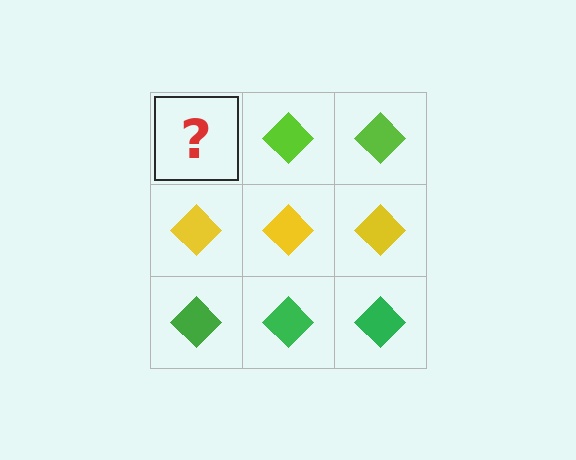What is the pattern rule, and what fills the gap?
The rule is that each row has a consistent color. The gap should be filled with a lime diamond.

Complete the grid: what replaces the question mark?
The question mark should be replaced with a lime diamond.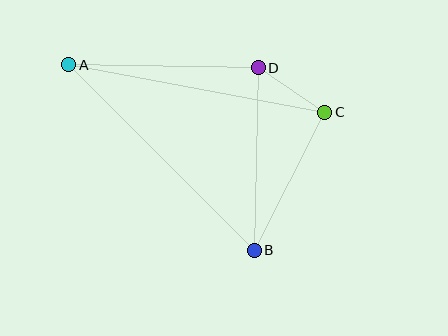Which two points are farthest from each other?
Points A and B are farthest from each other.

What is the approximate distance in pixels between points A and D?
The distance between A and D is approximately 189 pixels.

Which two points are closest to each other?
Points C and D are closest to each other.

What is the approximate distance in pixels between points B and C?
The distance between B and C is approximately 155 pixels.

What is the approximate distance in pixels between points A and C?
The distance between A and C is approximately 260 pixels.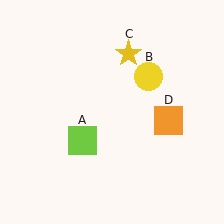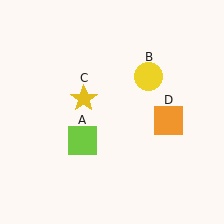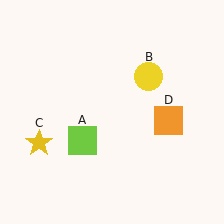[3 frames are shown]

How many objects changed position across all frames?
1 object changed position: yellow star (object C).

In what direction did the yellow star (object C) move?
The yellow star (object C) moved down and to the left.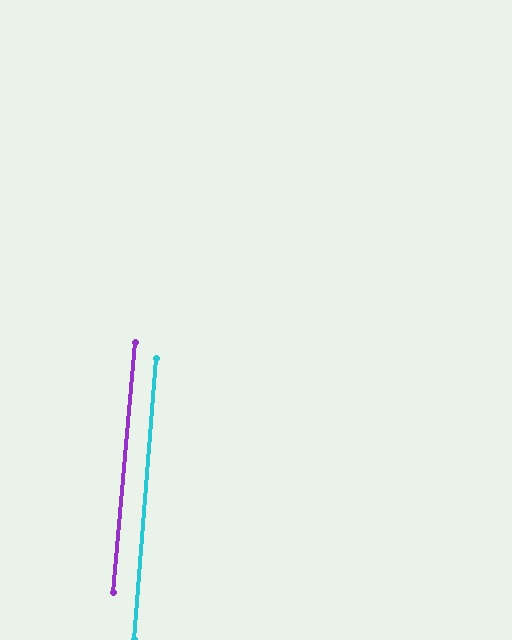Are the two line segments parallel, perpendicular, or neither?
Parallel — their directions differ by only 0.6°.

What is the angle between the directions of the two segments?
Approximately 1 degree.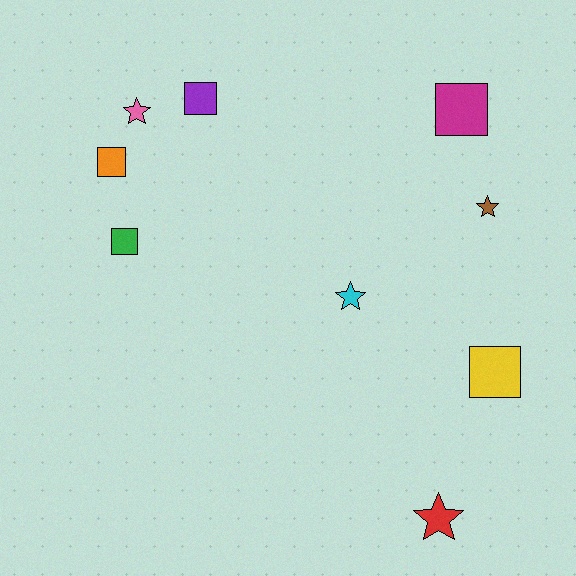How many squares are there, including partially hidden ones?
There are 5 squares.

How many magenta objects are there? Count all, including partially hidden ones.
There is 1 magenta object.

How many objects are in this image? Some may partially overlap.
There are 9 objects.